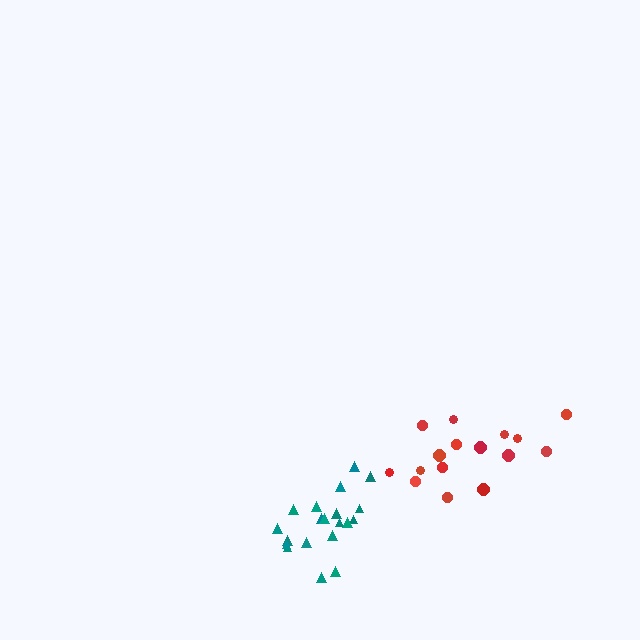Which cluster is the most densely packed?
Teal.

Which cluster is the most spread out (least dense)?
Red.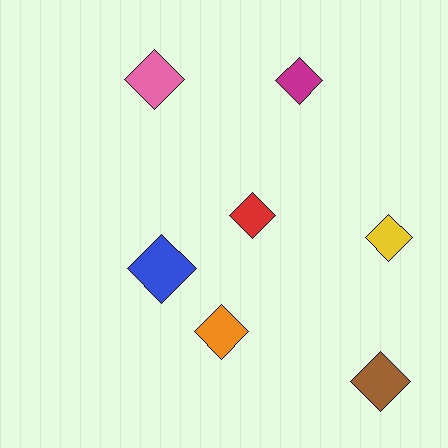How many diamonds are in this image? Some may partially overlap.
There are 7 diamonds.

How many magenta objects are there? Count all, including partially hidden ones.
There is 1 magenta object.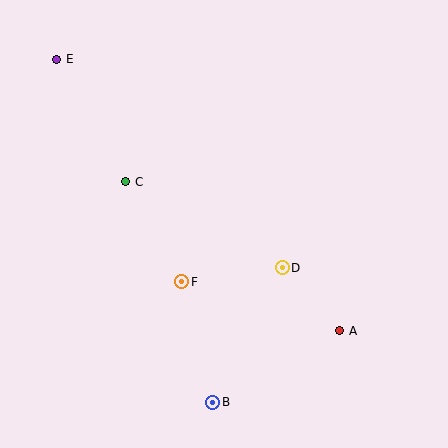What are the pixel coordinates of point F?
Point F is at (182, 282).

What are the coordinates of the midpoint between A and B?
The midpoint between A and B is at (276, 366).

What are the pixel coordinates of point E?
Point E is at (57, 59).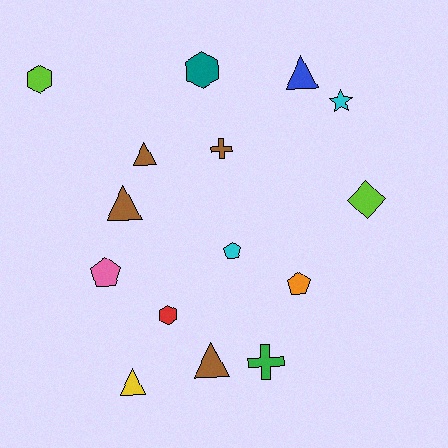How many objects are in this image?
There are 15 objects.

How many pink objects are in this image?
There is 1 pink object.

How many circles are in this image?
There are no circles.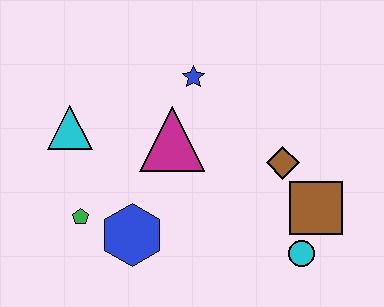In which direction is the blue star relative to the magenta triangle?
The blue star is above the magenta triangle.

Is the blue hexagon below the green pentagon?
Yes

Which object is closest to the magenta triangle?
The blue star is closest to the magenta triangle.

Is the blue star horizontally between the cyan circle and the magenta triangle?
Yes